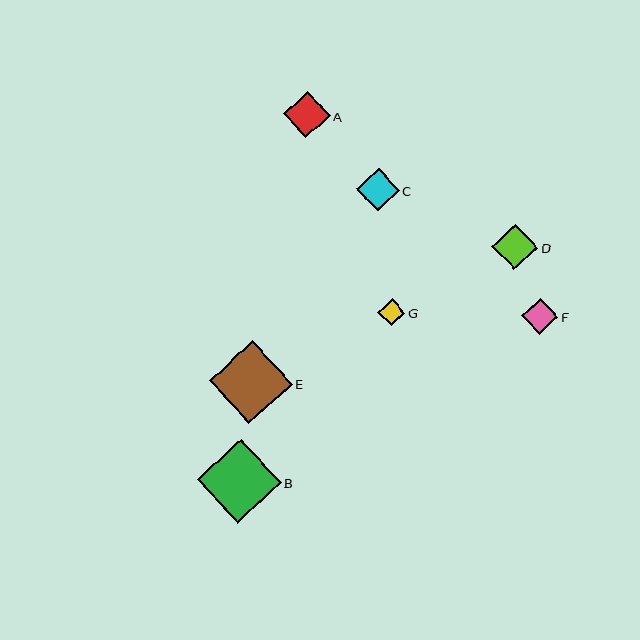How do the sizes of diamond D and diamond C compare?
Diamond D and diamond C are approximately the same size.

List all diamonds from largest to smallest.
From largest to smallest: B, E, A, D, C, F, G.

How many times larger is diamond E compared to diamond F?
Diamond E is approximately 2.3 times the size of diamond F.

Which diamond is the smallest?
Diamond G is the smallest with a size of approximately 27 pixels.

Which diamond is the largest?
Diamond B is the largest with a size of approximately 84 pixels.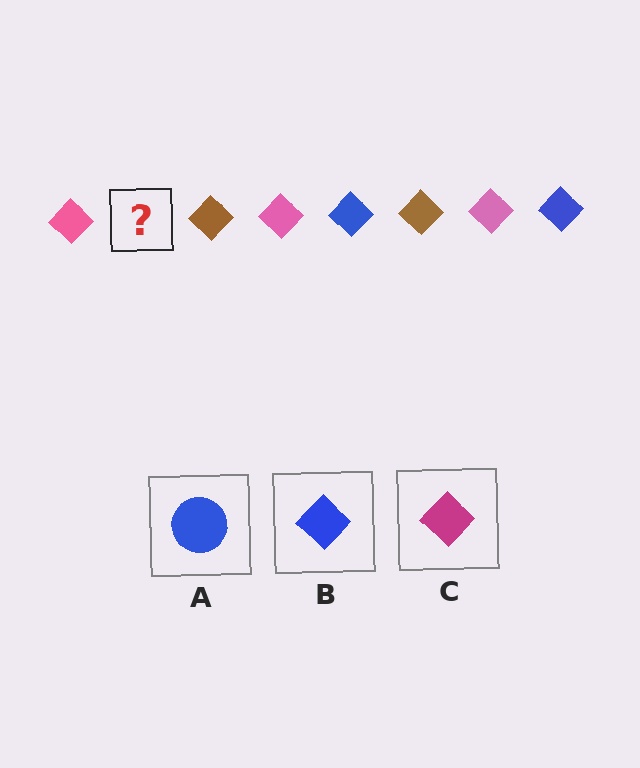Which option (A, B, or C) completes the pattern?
B.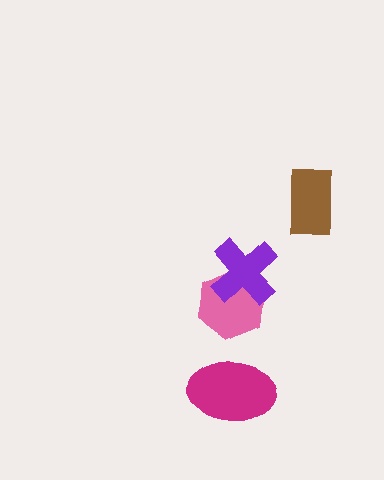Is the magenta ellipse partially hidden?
No, no other shape covers it.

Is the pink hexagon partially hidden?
Yes, it is partially covered by another shape.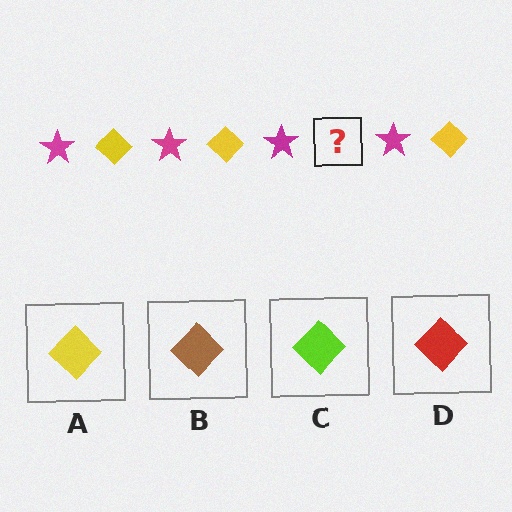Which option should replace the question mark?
Option A.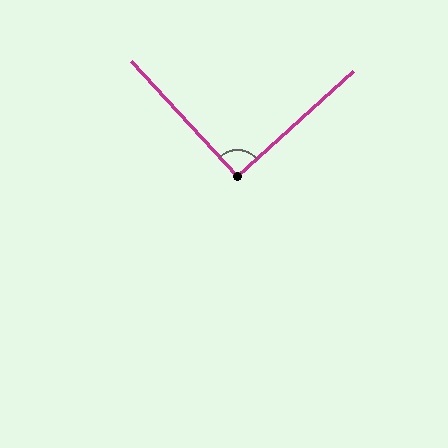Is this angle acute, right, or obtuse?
It is approximately a right angle.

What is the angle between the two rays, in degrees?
Approximately 91 degrees.